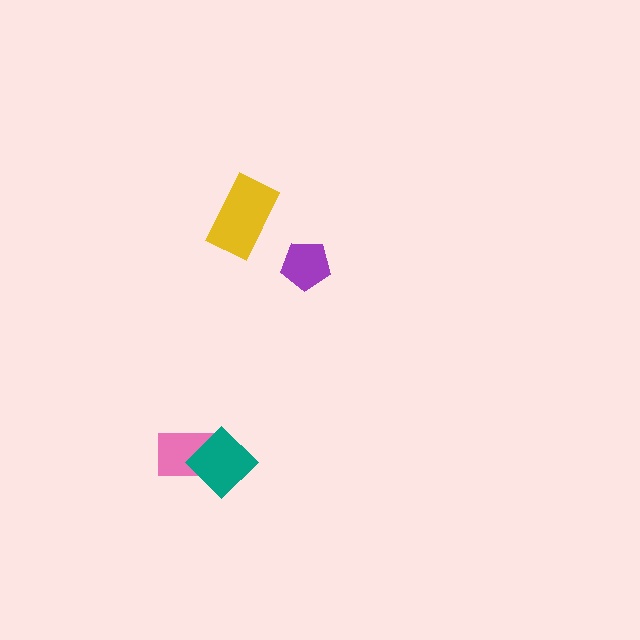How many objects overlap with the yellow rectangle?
0 objects overlap with the yellow rectangle.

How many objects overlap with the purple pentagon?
0 objects overlap with the purple pentagon.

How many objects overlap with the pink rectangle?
1 object overlaps with the pink rectangle.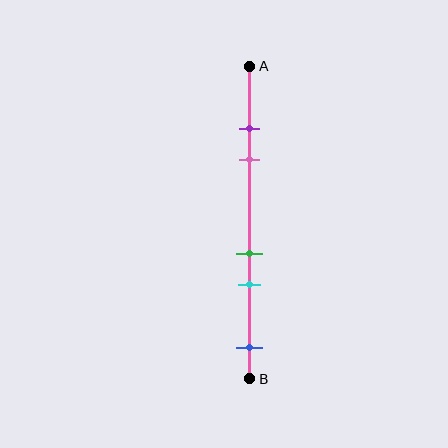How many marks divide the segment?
There are 5 marks dividing the segment.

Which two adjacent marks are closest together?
The purple and pink marks are the closest adjacent pair.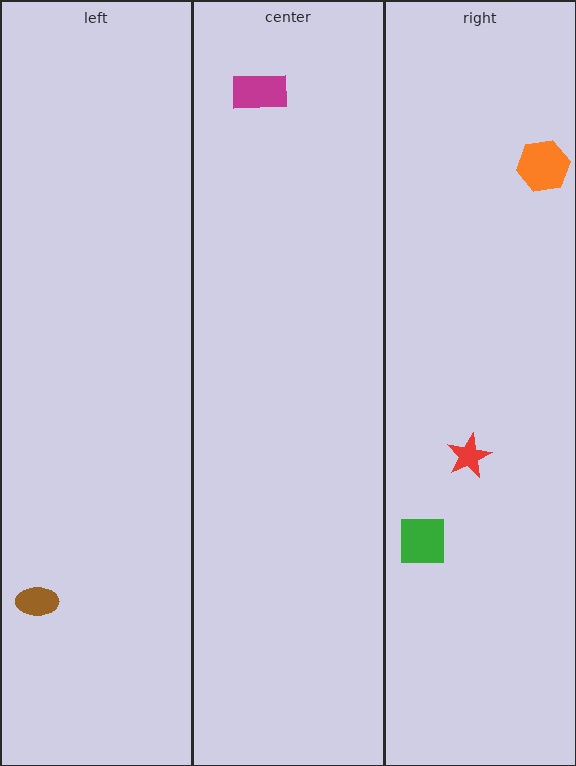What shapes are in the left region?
The brown ellipse.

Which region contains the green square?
The right region.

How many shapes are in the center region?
1.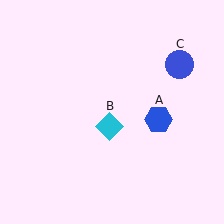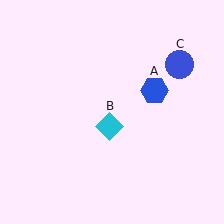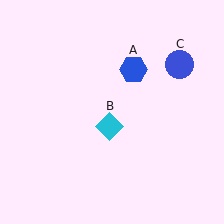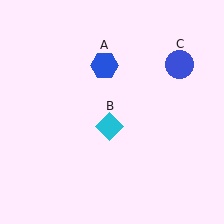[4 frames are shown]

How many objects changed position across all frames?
1 object changed position: blue hexagon (object A).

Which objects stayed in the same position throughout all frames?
Cyan diamond (object B) and blue circle (object C) remained stationary.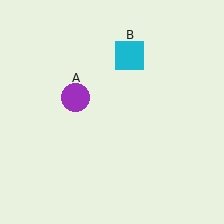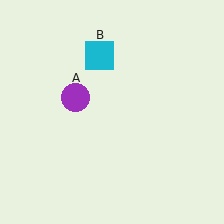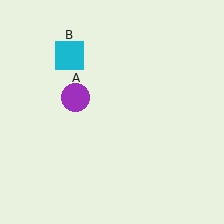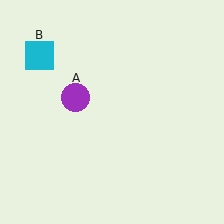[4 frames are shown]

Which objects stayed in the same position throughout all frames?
Purple circle (object A) remained stationary.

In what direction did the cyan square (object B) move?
The cyan square (object B) moved left.